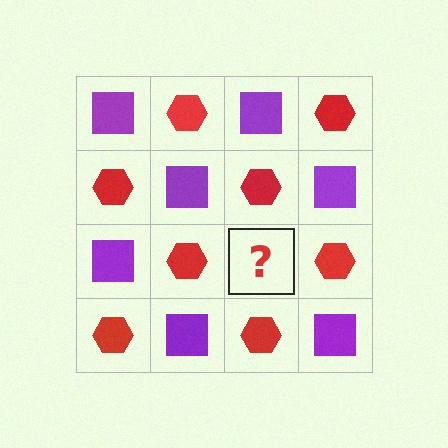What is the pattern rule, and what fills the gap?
The rule is that it alternates purple square and red hexagon in a checkerboard pattern. The gap should be filled with a purple square.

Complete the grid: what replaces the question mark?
The question mark should be replaced with a purple square.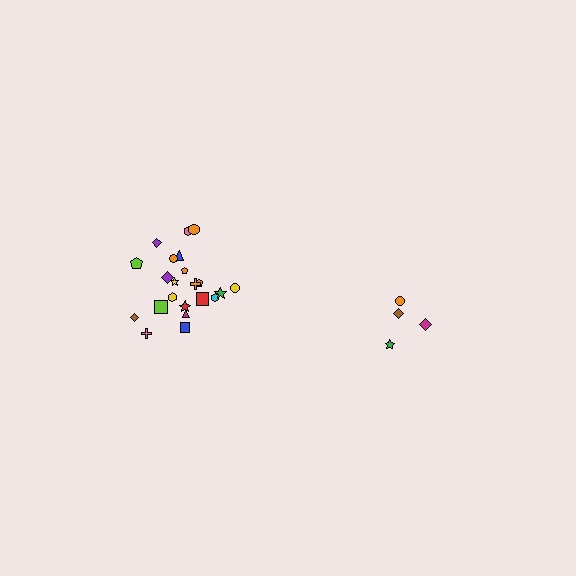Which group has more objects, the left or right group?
The left group.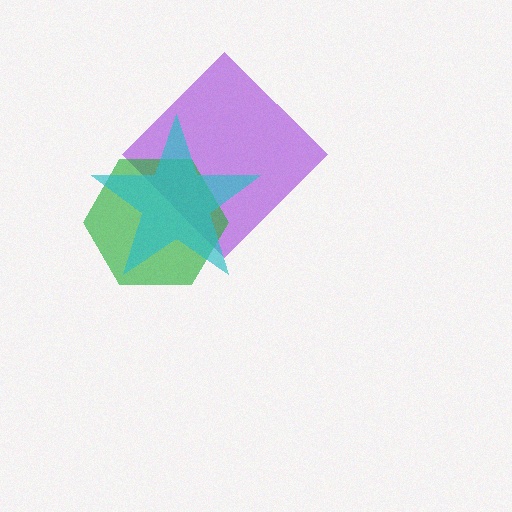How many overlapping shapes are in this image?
There are 3 overlapping shapes in the image.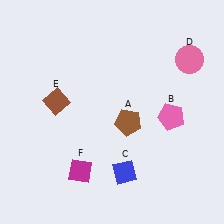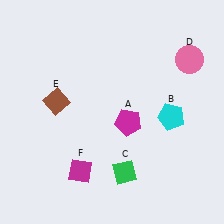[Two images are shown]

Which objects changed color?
A changed from brown to magenta. B changed from pink to cyan. C changed from blue to green.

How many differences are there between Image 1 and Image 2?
There are 3 differences between the two images.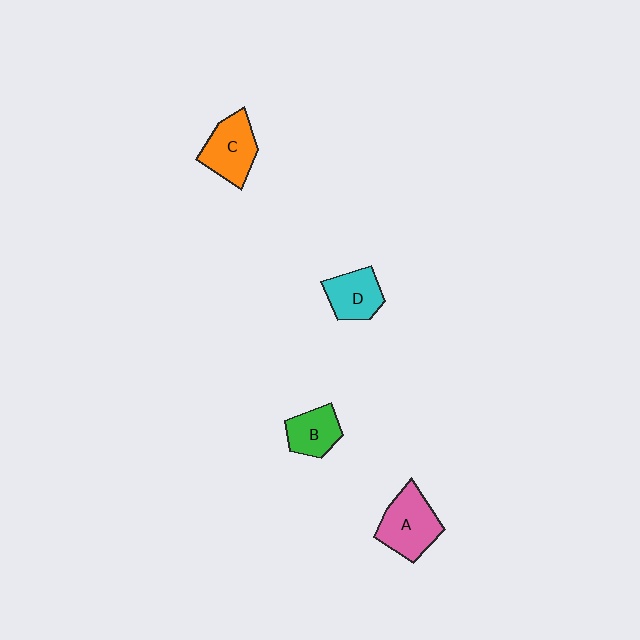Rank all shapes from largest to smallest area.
From largest to smallest: A (pink), C (orange), D (cyan), B (green).